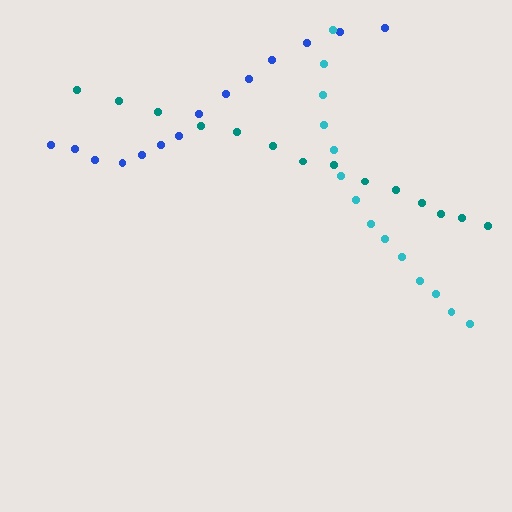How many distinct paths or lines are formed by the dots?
There are 3 distinct paths.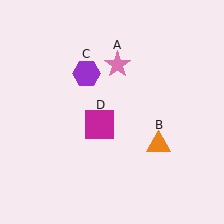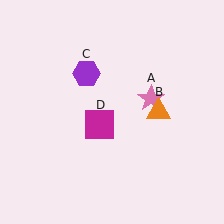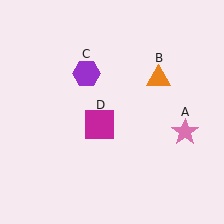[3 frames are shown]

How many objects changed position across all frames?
2 objects changed position: pink star (object A), orange triangle (object B).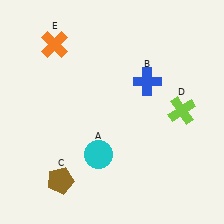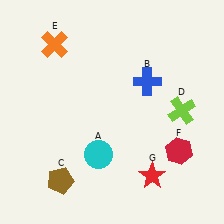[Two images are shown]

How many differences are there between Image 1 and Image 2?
There are 2 differences between the two images.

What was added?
A red hexagon (F), a red star (G) were added in Image 2.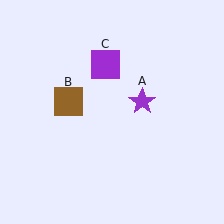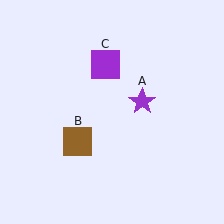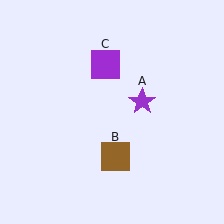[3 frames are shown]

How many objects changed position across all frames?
1 object changed position: brown square (object B).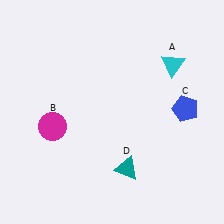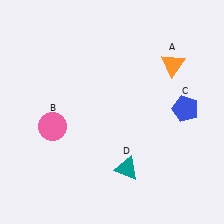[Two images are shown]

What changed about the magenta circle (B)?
In Image 1, B is magenta. In Image 2, it changed to pink.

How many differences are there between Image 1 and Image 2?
There are 2 differences between the two images.